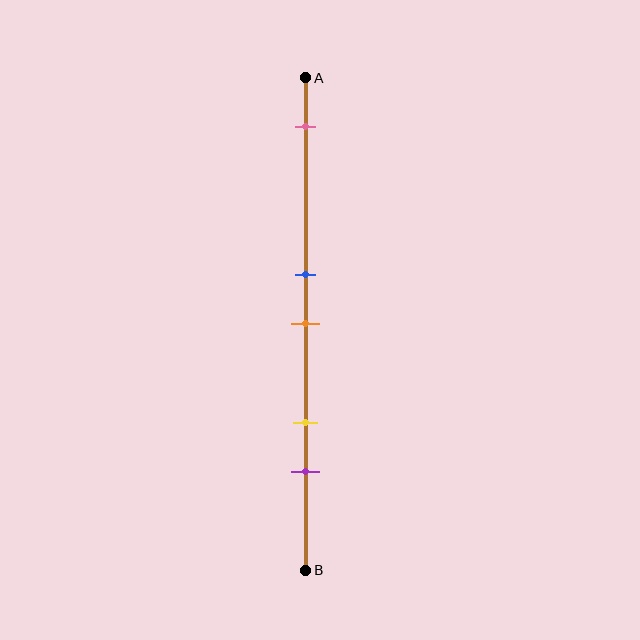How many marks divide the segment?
There are 5 marks dividing the segment.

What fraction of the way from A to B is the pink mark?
The pink mark is approximately 10% (0.1) of the way from A to B.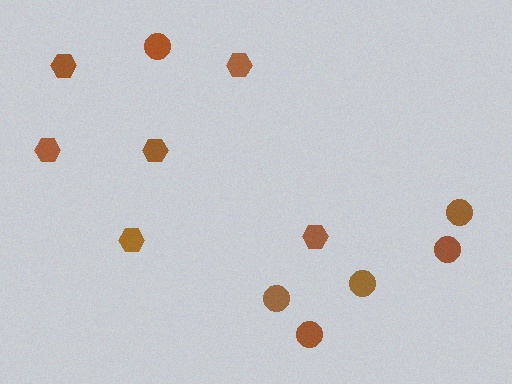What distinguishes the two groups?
There are 2 groups: one group of hexagons (6) and one group of circles (6).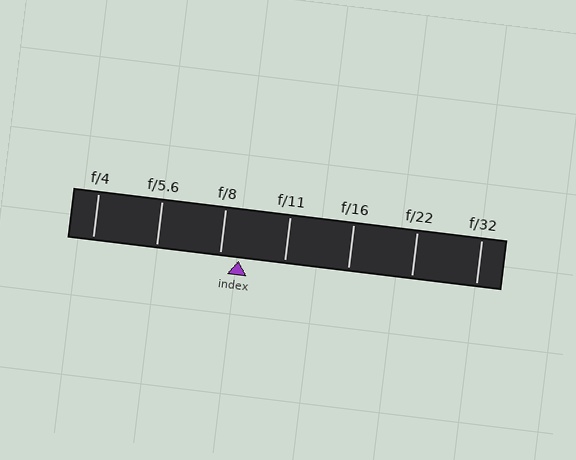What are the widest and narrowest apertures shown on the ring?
The widest aperture shown is f/4 and the narrowest is f/32.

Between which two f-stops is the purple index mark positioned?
The index mark is between f/8 and f/11.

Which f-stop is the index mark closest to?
The index mark is closest to f/8.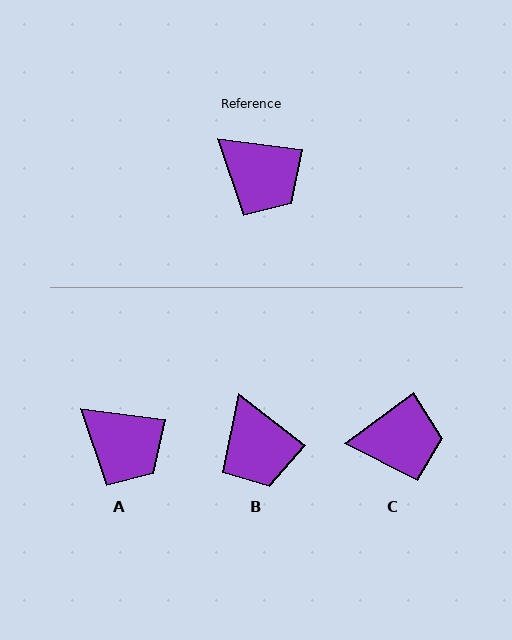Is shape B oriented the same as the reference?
No, it is off by about 30 degrees.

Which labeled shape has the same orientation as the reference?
A.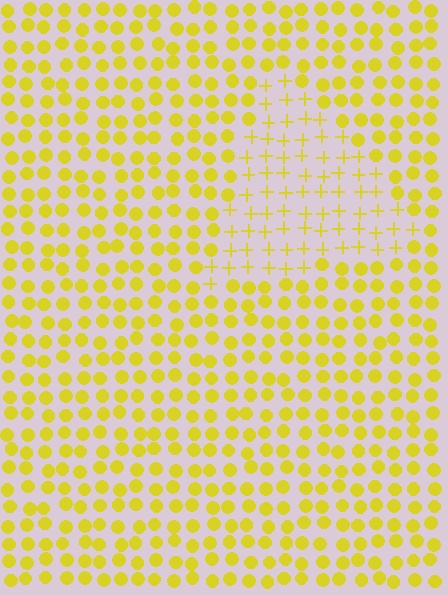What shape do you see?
I see a triangle.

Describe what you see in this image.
The image is filled with small yellow elements arranged in a uniform grid. A triangle-shaped region contains plus signs, while the surrounding area contains circles. The boundary is defined purely by the change in element shape.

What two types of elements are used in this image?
The image uses plus signs inside the triangle region and circles outside it.